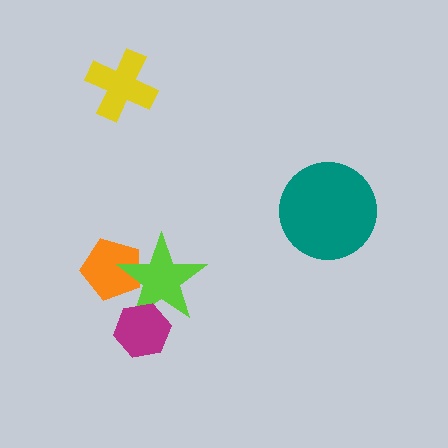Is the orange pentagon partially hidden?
Yes, it is partially covered by another shape.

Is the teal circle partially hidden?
No, no other shape covers it.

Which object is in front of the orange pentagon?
The lime star is in front of the orange pentagon.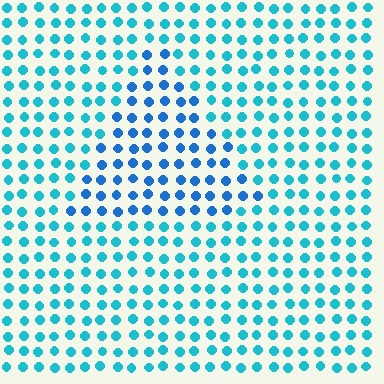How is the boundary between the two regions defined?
The boundary is defined purely by a slight shift in hue (about 27 degrees). Spacing, size, and orientation are identical on both sides.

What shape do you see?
I see a triangle.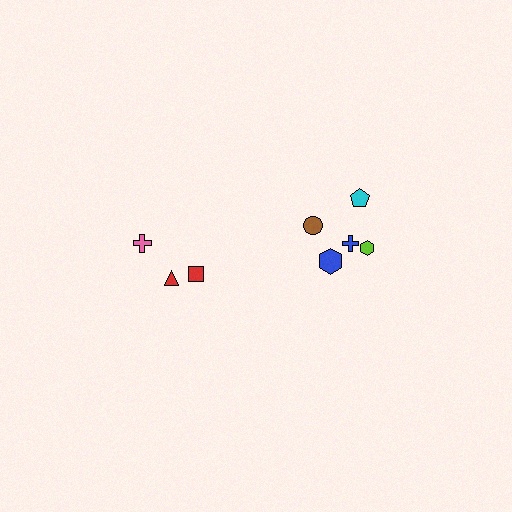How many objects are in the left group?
There are 3 objects.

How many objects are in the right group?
There are 5 objects.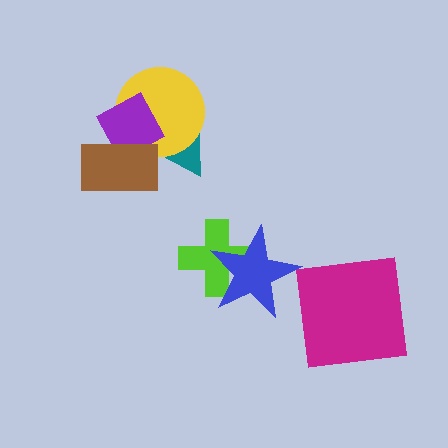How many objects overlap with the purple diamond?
3 objects overlap with the purple diamond.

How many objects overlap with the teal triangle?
2 objects overlap with the teal triangle.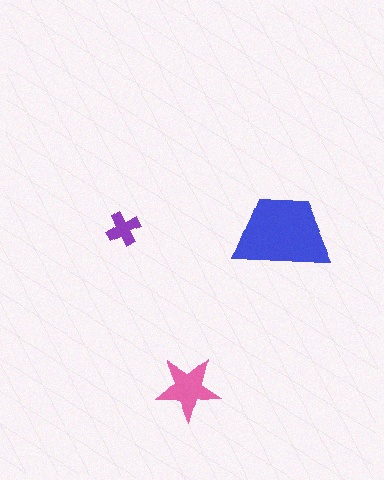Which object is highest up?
The blue trapezoid is topmost.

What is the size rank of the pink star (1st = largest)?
2nd.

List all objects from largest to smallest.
The blue trapezoid, the pink star, the purple cross.